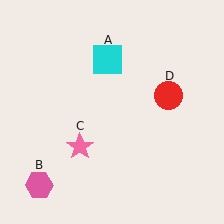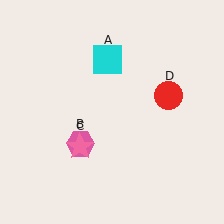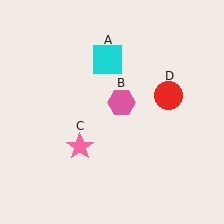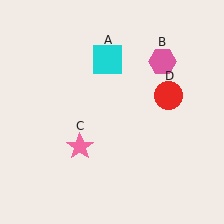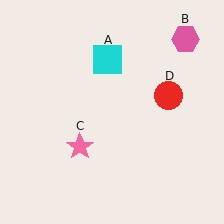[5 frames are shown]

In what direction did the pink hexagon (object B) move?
The pink hexagon (object B) moved up and to the right.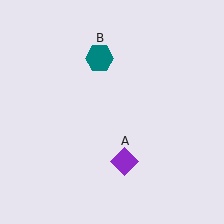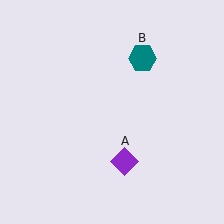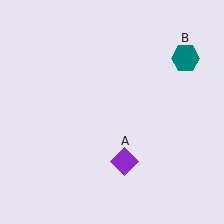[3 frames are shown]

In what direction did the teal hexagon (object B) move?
The teal hexagon (object B) moved right.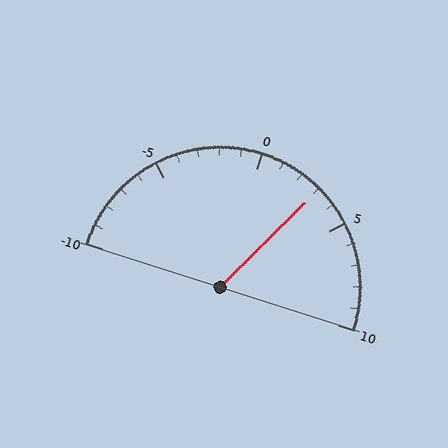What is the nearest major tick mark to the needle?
The nearest major tick mark is 5.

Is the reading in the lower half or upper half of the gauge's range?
The reading is in the upper half of the range (-10 to 10).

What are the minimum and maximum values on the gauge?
The gauge ranges from -10 to 10.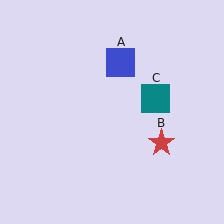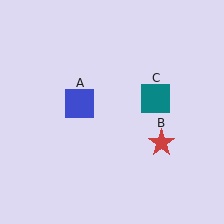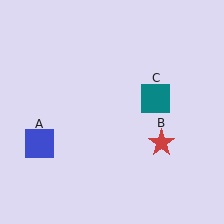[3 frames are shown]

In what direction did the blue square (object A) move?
The blue square (object A) moved down and to the left.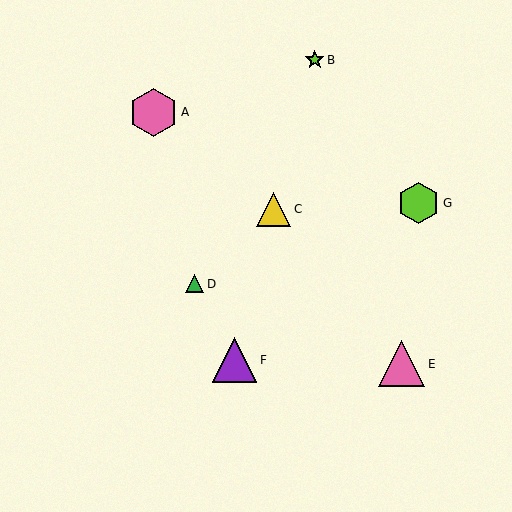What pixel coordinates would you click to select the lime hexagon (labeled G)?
Click at (419, 203) to select the lime hexagon G.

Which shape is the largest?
The pink hexagon (labeled A) is the largest.